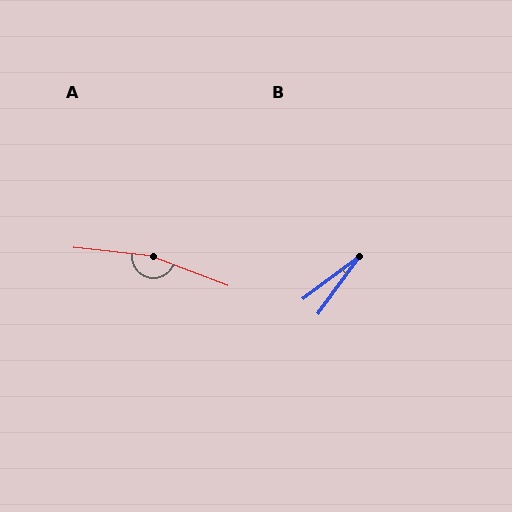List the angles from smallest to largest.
B (17°), A (165°).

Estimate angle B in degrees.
Approximately 17 degrees.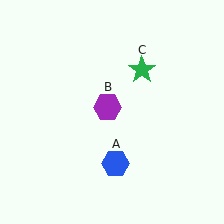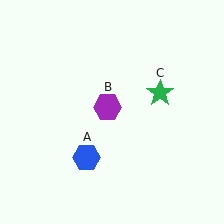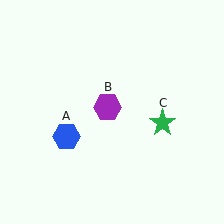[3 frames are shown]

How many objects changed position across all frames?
2 objects changed position: blue hexagon (object A), green star (object C).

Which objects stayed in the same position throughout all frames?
Purple hexagon (object B) remained stationary.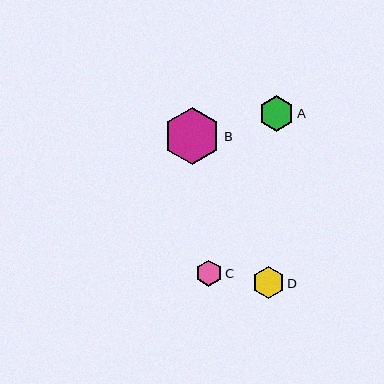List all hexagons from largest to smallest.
From largest to smallest: B, A, D, C.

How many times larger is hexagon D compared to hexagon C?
Hexagon D is approximately 1.2 times the size of hexagon C.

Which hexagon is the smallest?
Hexagon C is the smallest with a size of approximately 26 pixels.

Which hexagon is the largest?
Hexagon B is the largest with a size of approximately 57 pixels.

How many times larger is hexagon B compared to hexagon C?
Hexagon B is approximately 2.2 times the size of hexagon C.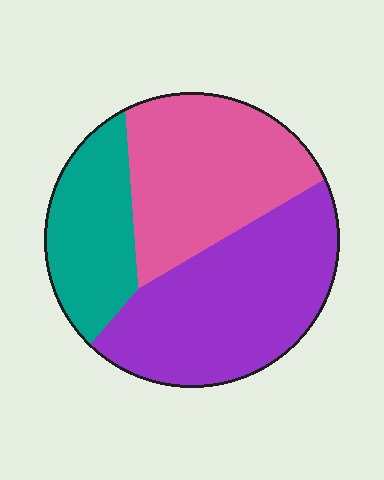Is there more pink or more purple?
Purple.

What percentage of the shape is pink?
Pink takes up about three eighths (3/8) of the shape.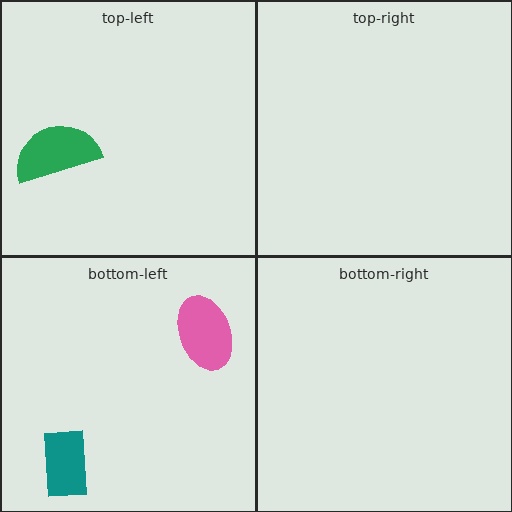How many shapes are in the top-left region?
1.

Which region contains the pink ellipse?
The bottom-left region.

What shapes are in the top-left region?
The green semicircle.